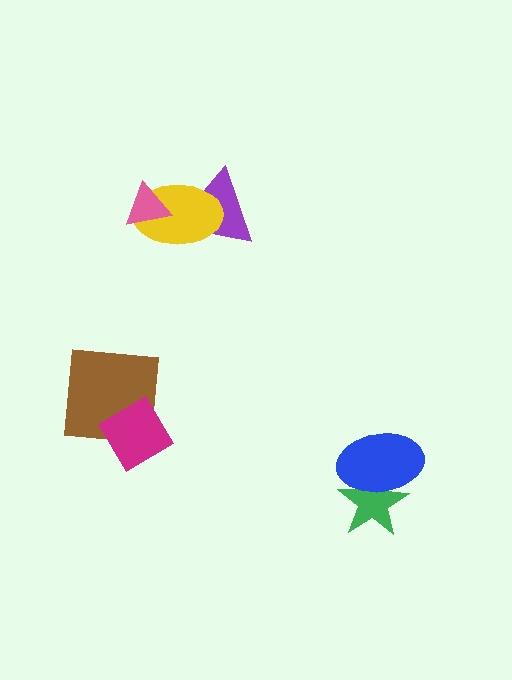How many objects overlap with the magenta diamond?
1 object overlaps with the magenta diamond.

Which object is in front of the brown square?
The magenta diamond is in front of the brown square.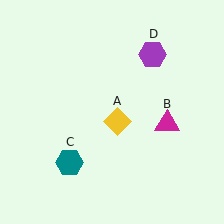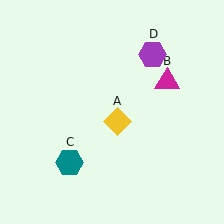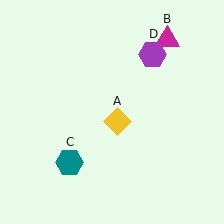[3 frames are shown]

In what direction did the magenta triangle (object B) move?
The magenta triangle (object B) moved up.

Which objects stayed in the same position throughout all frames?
Yellow diamond (object A) and teal hexagon (object C) and purple hexagon (object D) remained stationary.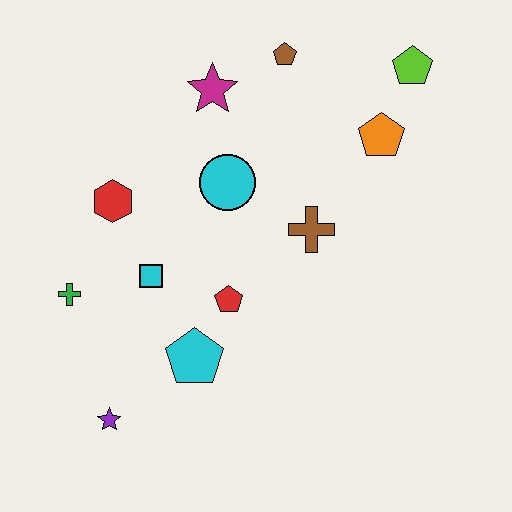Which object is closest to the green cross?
The cyan square is closest to the green cross.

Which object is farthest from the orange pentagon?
The purple star is farthest from the orange pentagon.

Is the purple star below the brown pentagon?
Yes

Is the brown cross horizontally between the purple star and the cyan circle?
No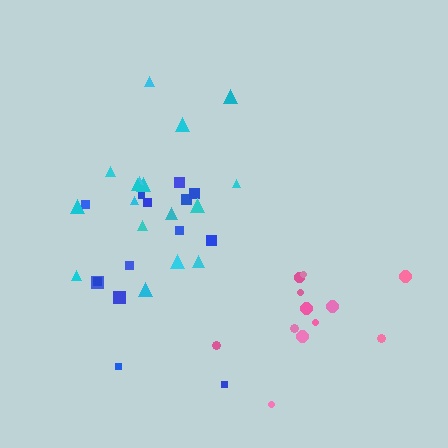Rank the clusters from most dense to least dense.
cyan, pink, blue.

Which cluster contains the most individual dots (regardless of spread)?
Cyan (17).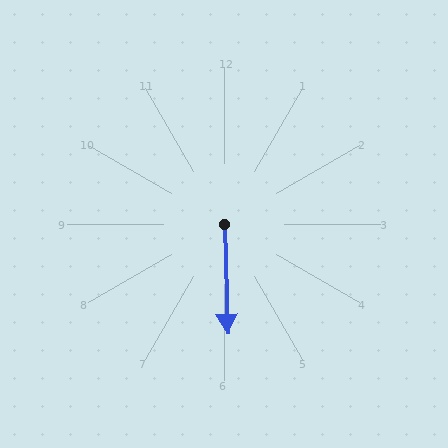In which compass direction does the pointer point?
South.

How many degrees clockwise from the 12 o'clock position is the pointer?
Approximately 178 degrees.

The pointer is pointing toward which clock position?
Roughly 6 o'clock.